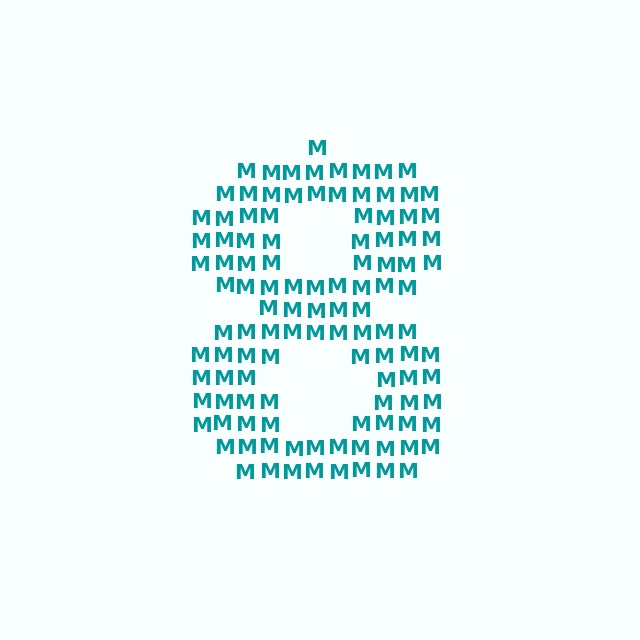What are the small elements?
The small elements are letter M's.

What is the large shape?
The large shape is the digit 8.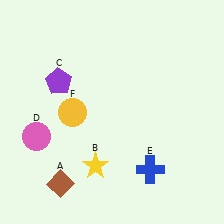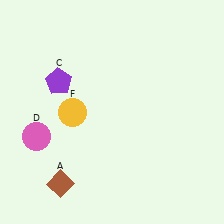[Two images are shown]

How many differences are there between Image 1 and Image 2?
There are 2 differences between the two images.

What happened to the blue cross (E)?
The blue cross (E) was removed in Image 2. It was in the bottom-right area of Image 1.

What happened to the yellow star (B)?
The yellow star (B) was removed in Image 2. It was in the bottom-left area of Image 1.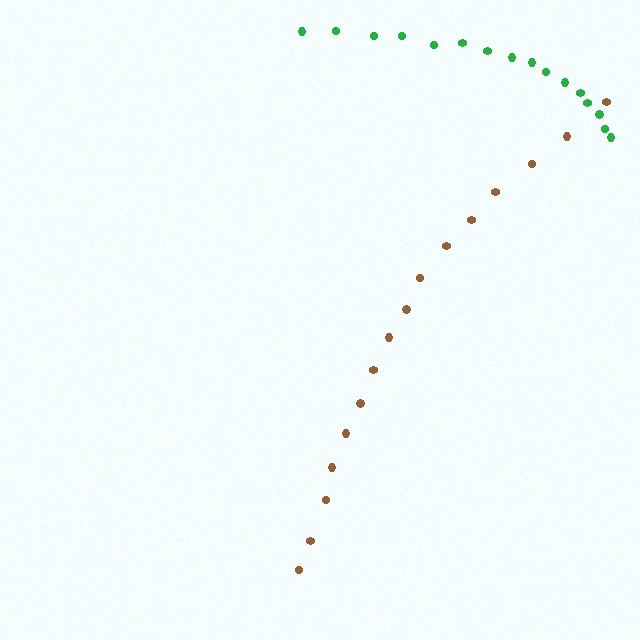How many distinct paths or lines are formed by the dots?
There are 2 distinct paths.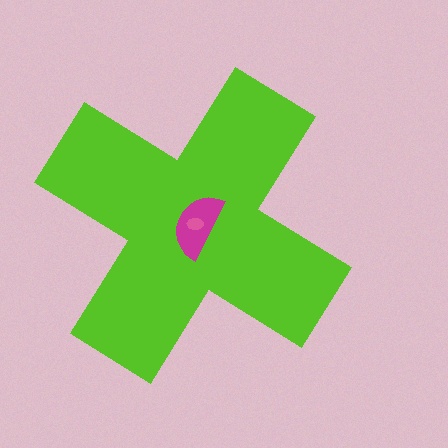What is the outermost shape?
The lime cross.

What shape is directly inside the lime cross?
The magenta semicircle.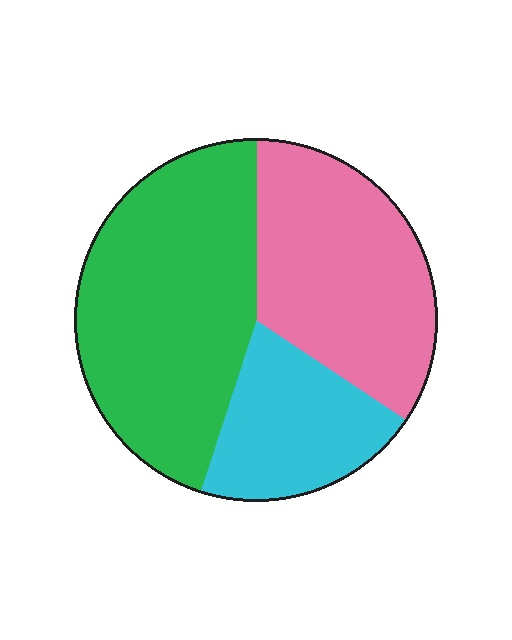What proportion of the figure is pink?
Pink covers about 35% of the figure.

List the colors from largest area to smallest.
From largest to smallest: green, pink, cyan.